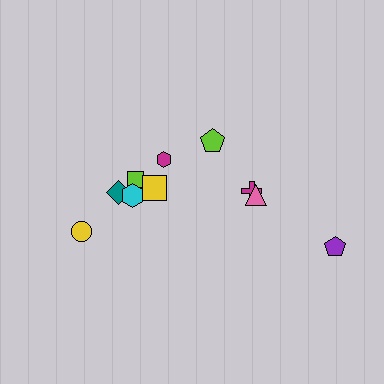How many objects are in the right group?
There are 4 objects.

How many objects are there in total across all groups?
There are 10 objects.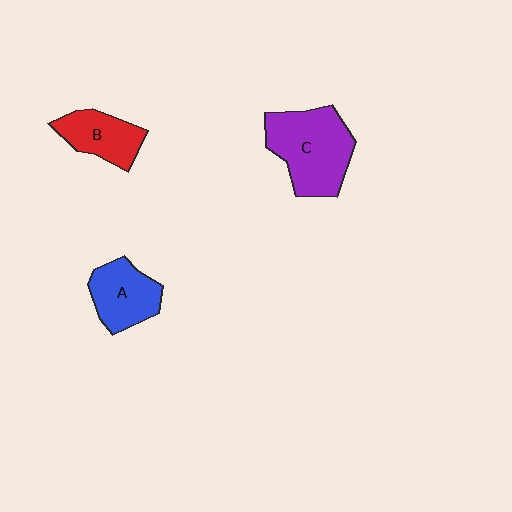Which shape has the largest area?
Shape C (purple).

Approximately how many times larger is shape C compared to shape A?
Approximately 1.6 times.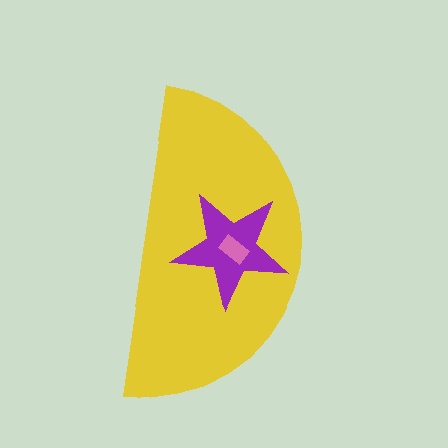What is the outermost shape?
The yellow semicircle.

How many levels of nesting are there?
3.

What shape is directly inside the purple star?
The pink rectangle.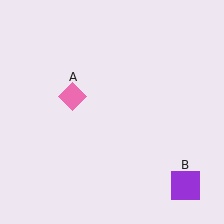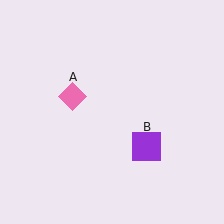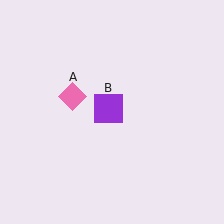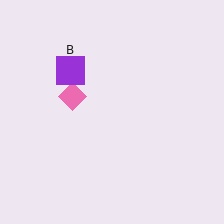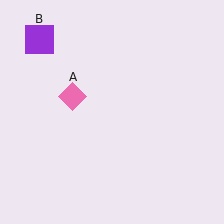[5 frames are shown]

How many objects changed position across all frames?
1 object changed position: purple square (object B).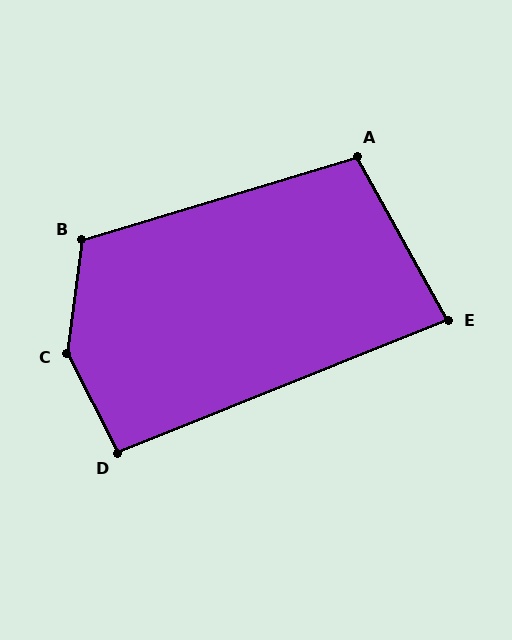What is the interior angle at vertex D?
Approximately 95 degrees (obtuse).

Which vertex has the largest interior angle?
C, at approximately 146 degrees.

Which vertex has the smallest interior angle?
E, at approximately 83 degrees.